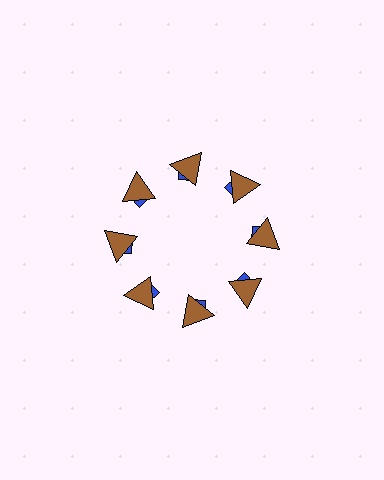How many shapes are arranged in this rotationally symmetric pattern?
There are 16 shapes, arranged in 8 groups of 2.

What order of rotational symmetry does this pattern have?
This pattern has 8-fold rotational symmetry.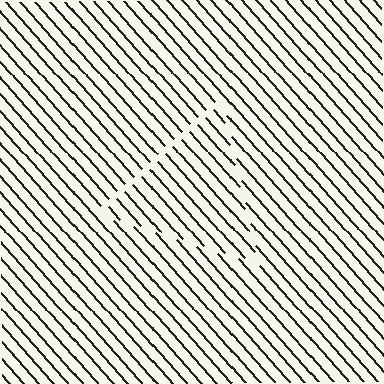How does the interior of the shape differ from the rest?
The interior of the shape contains the same grating, shifted by half a period — the contour is defined by the phase discontinuity where line-ends from the inner and outer gratings abut.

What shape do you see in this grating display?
An illusory triangle. The interior of the shape contains the same grating, shifted by half a period — the contour is defined by the phase discontinuity where line-ends from the inner and outer gratings abut.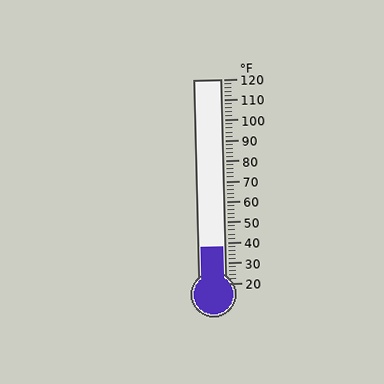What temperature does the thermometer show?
The thermometer shows approximately 38°F.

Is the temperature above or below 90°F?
The temperature is below 90°F.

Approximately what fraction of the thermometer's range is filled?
The thermometer is filled to approximately 20% of its range.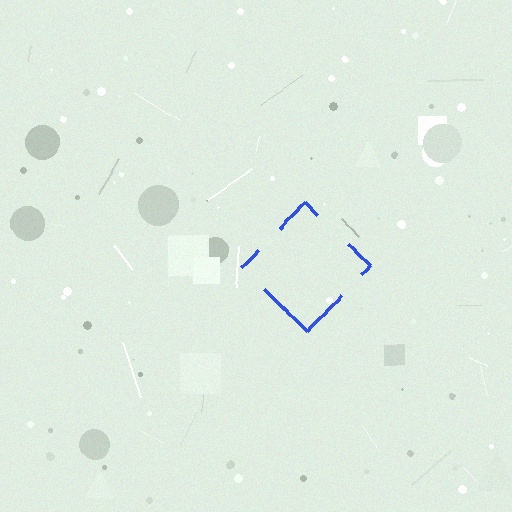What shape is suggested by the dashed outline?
The dashed outline suggests a diamond.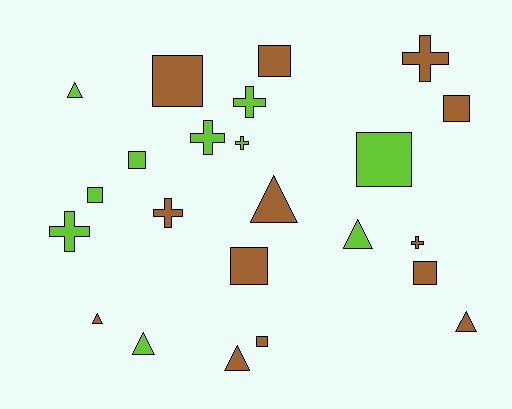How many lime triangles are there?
There are 3 lime triangles.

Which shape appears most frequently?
Square, with 9 objects.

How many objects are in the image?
There are 23 objects.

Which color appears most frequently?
Brown, with 13 objects.